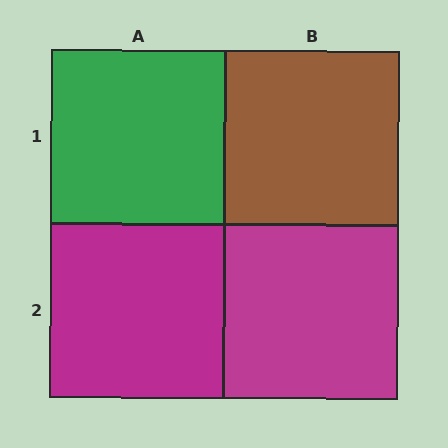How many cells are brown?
1 cell is brown.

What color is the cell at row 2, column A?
Magenta.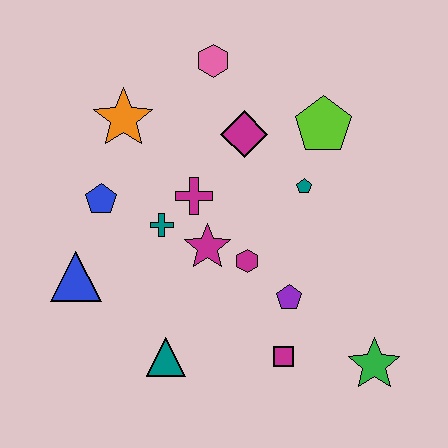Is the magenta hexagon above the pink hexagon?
No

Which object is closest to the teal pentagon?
The lime pentagon is closest to the teal pentagon.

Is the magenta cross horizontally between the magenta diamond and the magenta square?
No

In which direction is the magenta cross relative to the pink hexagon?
The magenta cross is below the pink hexagon.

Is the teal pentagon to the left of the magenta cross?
No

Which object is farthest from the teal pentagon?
The blue triangle is farthest from the teal pentagon.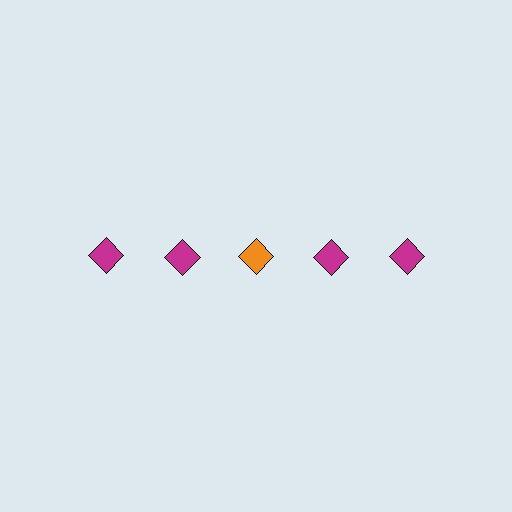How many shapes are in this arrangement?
There are 5 shapes arranged in a grid pattern.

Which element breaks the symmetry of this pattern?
The orange diamond in the top row, center column breaks the symmetry. All other shapes are magenta diamonds.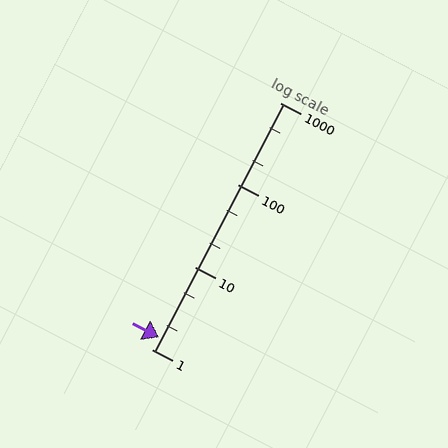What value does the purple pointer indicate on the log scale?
The pointer indicates approximately 1.4.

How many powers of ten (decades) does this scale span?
The scale spans 3 decades, from 1 to 1000.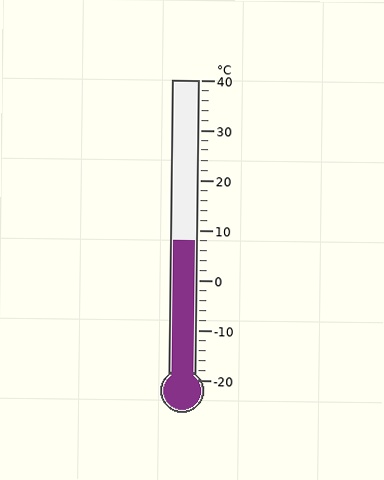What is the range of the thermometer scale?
The thermometer scale ranges from -20°C to 40°C.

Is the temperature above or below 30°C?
The temperature is below 30°C.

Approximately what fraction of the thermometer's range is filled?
The thermometer is filled to approximately 45% of its range.